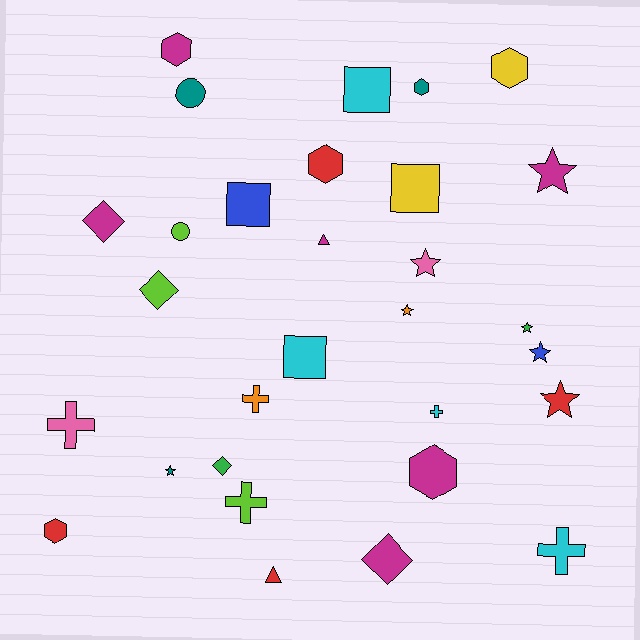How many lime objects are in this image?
There are 3 lime objects.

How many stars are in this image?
There are 7 stars.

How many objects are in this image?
There are 30 objects.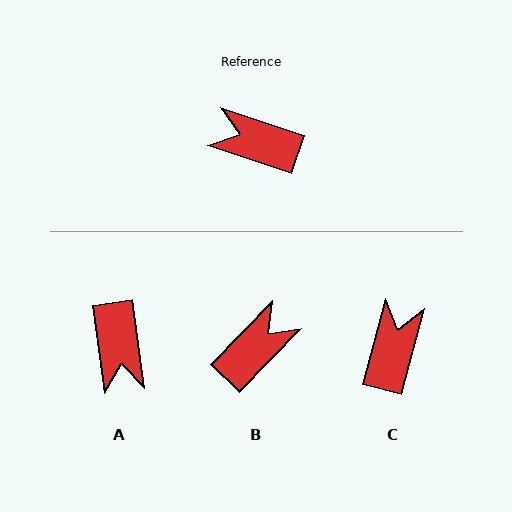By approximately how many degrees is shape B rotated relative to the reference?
Approximately 116 degrees clockwise.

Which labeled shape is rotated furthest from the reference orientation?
A, about 117 degrees away.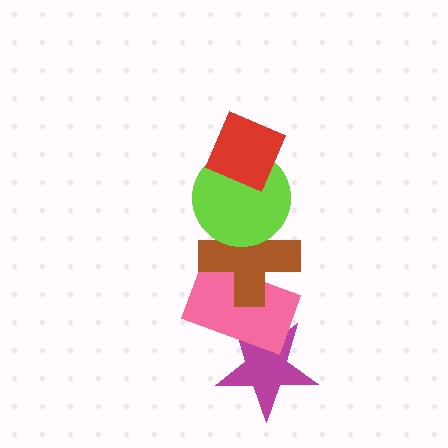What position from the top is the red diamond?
The red diamond is 1st from the top.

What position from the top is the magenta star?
The magenta star is 5th from the top.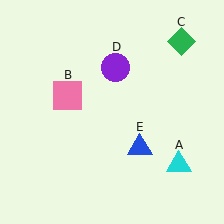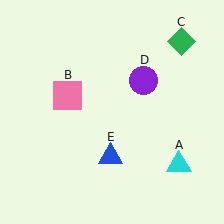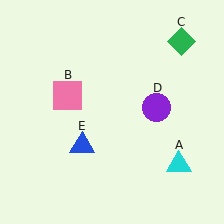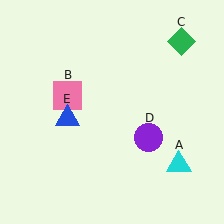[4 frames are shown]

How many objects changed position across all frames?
2 objects changed position: purple circle (object D), blue triangle (object E).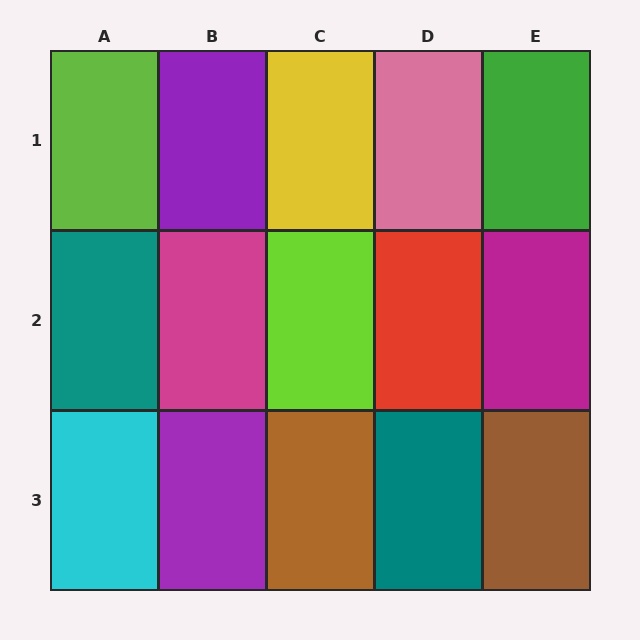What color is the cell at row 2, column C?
Lime.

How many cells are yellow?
1 cell is yellow.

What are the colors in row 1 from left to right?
Lime, purple, yellow, pink, green.